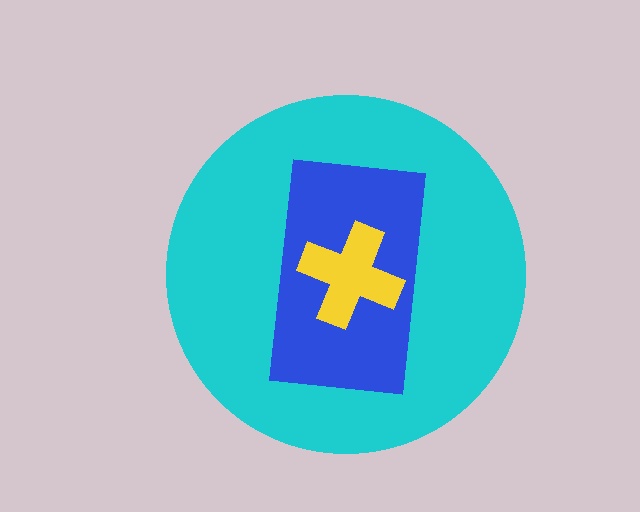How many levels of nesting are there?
3.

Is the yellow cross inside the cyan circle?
Yes.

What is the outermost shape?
The cyan circle.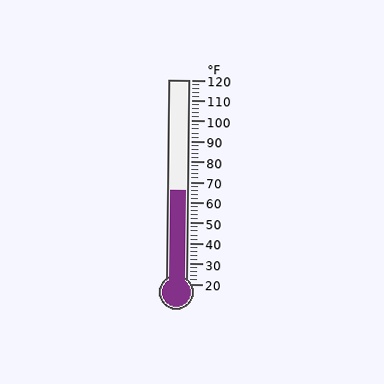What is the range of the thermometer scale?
The thermometer scale ranges from 20°F to 120°F.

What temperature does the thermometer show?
The thermometer shows approximately 66°F.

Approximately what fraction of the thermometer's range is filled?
The thermometer is filled to approximately 45% of its range.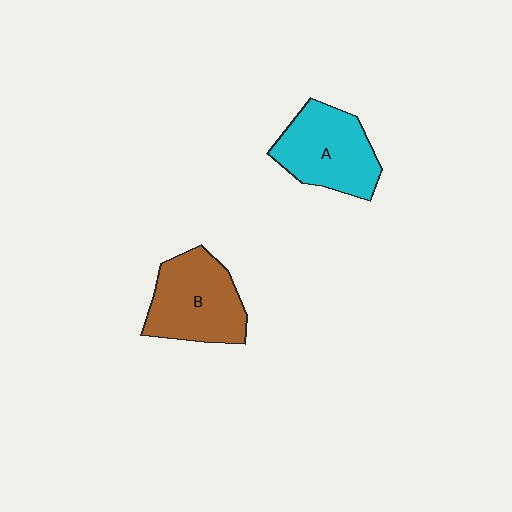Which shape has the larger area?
Shape B (brown).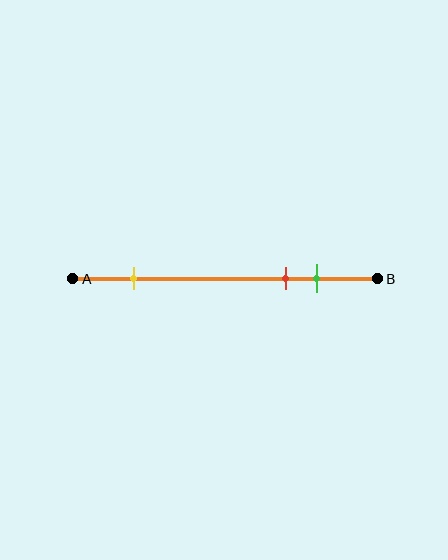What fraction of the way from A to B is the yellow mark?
The yellow mark is approximately 20% (0.2) of the way from A to B.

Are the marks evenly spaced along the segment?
No, the marks are not evenly spaced.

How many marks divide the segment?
There are 3 marks dividing the segment.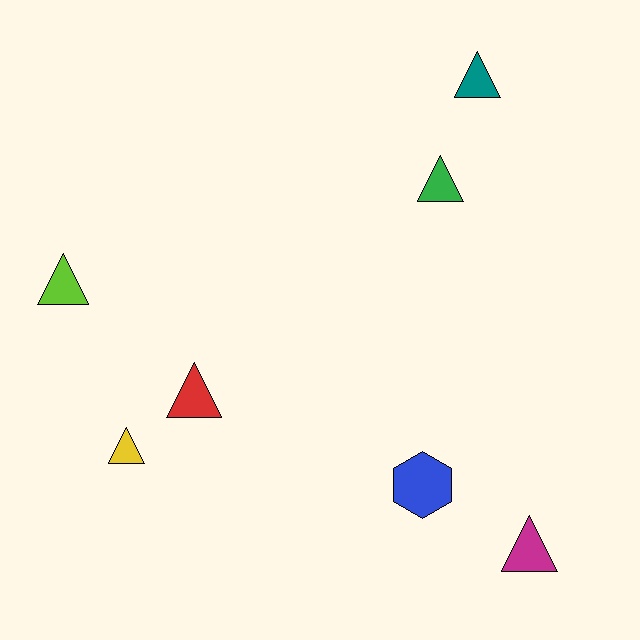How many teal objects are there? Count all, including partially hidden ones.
There is 1 teal object.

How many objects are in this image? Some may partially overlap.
There are 7 objects.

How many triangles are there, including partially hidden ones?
There are 6 triangles.